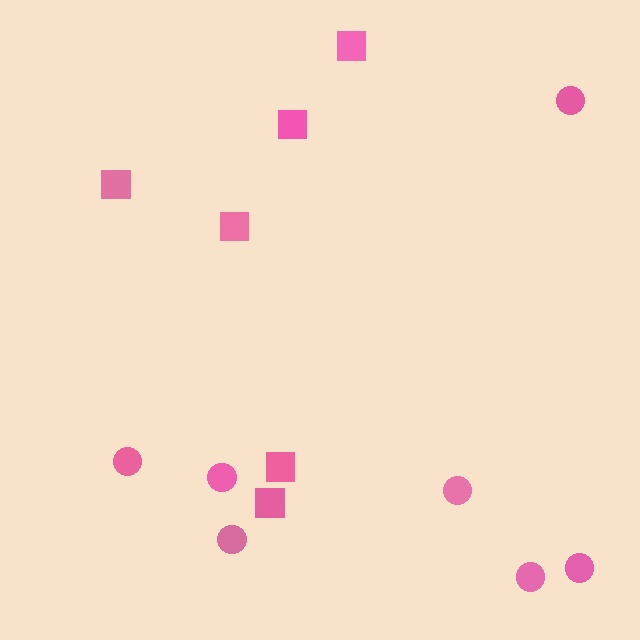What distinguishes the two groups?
There are 2 groups: one group of circles (7) and one group of squares (6).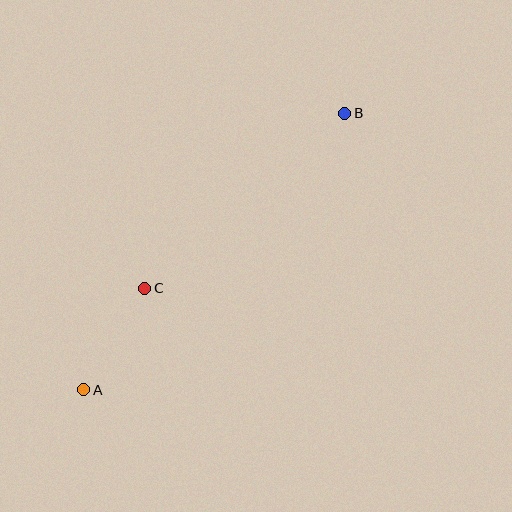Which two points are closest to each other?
Points A and C are closest to each other.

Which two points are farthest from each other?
Points A and B are farthest from each other.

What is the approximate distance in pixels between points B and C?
The distance between B and C is approximately 266 pixels.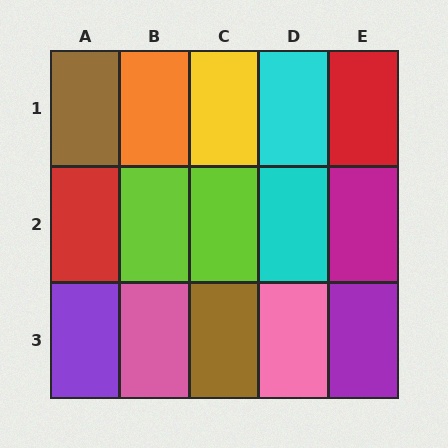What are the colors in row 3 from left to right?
Purple, pink, brown, pink, purple.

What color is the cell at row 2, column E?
Magenta.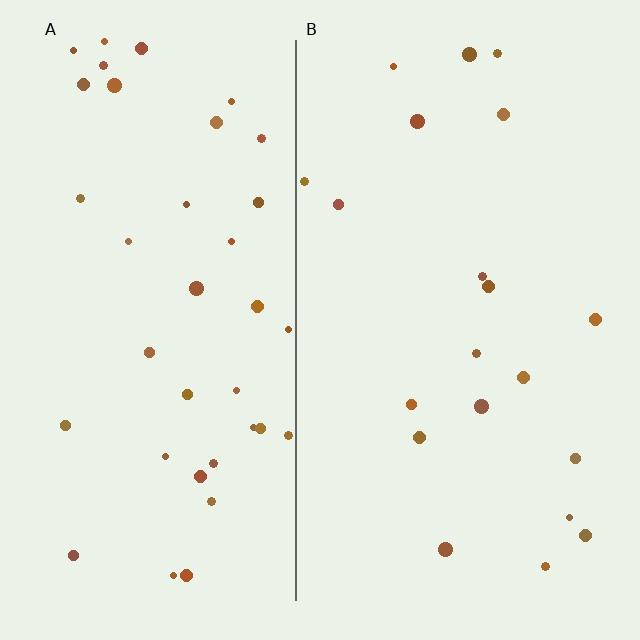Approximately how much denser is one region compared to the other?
Approximately 1.8× — region A over region B.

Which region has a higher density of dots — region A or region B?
A (the left).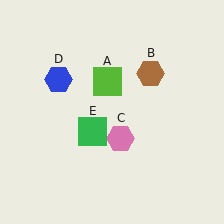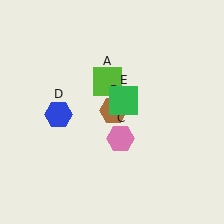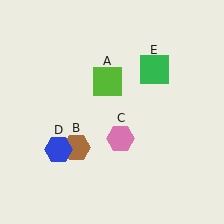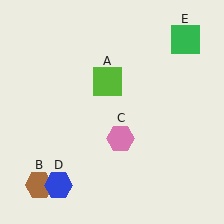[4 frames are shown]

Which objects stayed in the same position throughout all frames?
Lime square (object A) and pink hexagon (object C) remained stationary.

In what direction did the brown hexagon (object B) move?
The brown hexagon (object B) moved down and to the left.